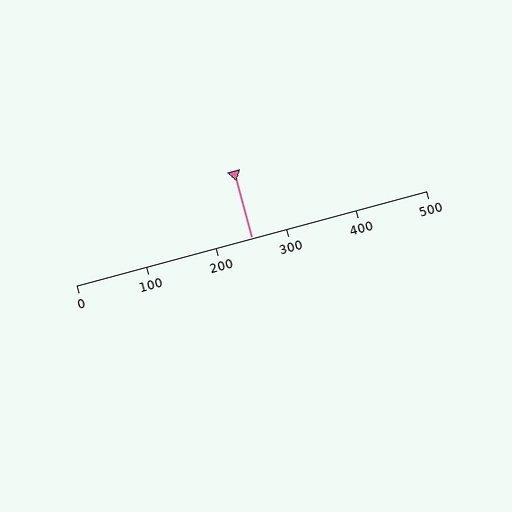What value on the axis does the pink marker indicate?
The marker indicates approximately 250.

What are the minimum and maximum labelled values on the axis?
The axis runs from 0 to 500.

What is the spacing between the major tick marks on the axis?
The major ticks are spaced 100 apart.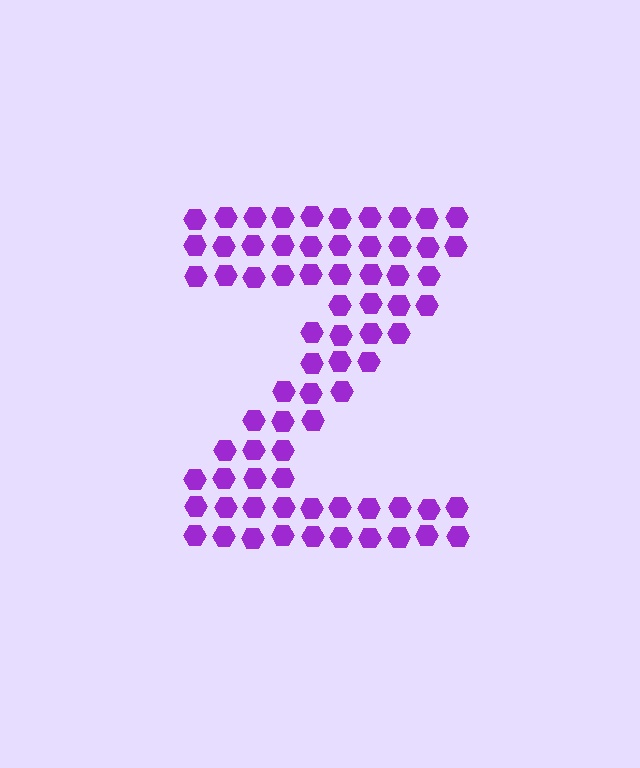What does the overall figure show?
The overall figure shows the letter Z.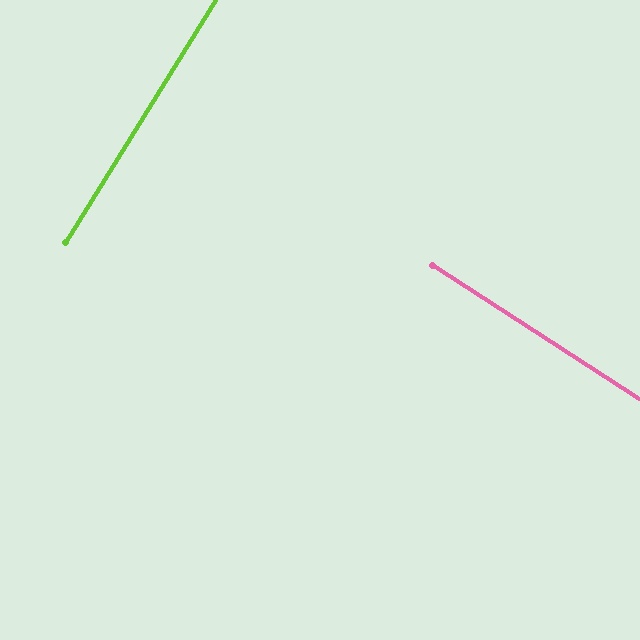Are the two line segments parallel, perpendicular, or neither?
Perpendicular — they meet at approximately 89°.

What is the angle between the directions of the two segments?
Approximately 89 degrees.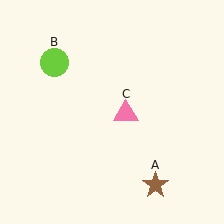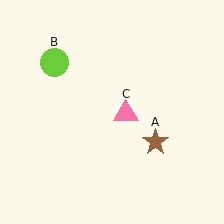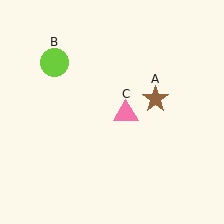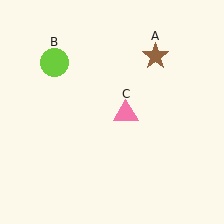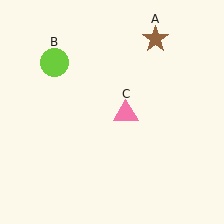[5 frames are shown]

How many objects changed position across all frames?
1 object changed position: brown star (object A).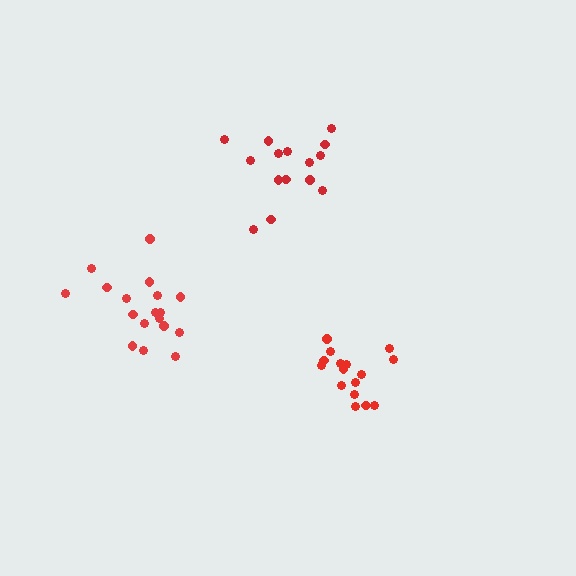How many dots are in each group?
Group 1: 16 dots, Group 2: 18 dots, Group 3: 15 dots (49 total).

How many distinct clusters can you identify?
There are 3 distinct clusters.